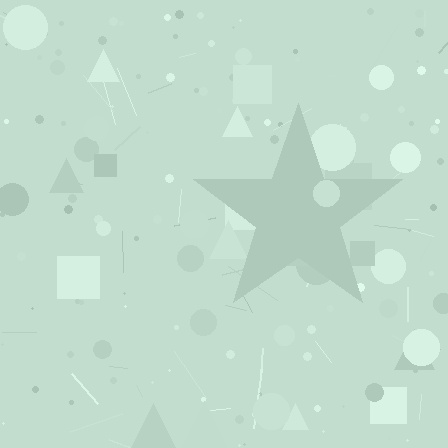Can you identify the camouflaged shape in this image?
The camouflaged shape is a star.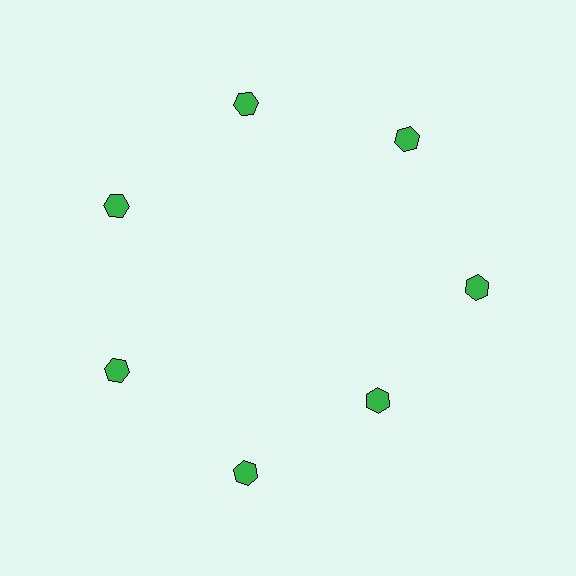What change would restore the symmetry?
The symmetry would be restored by moving it outward, back onto the ring so that all 7 hexagons sit at equal angles and equal distance from the center.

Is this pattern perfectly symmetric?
No. The 7 green hexagons are arranged in a ring, but one element near the 5 o'clock position is pulled inward toward the center, breaking the 7-fold rotational symmetry.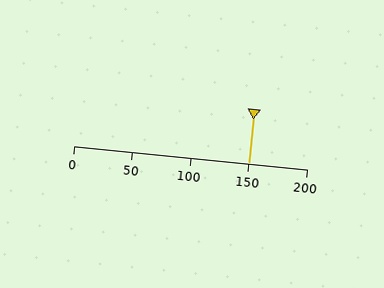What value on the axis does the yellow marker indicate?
The marker indicates approximately 150.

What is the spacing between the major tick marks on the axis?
The major ticks are spaced 50 apart.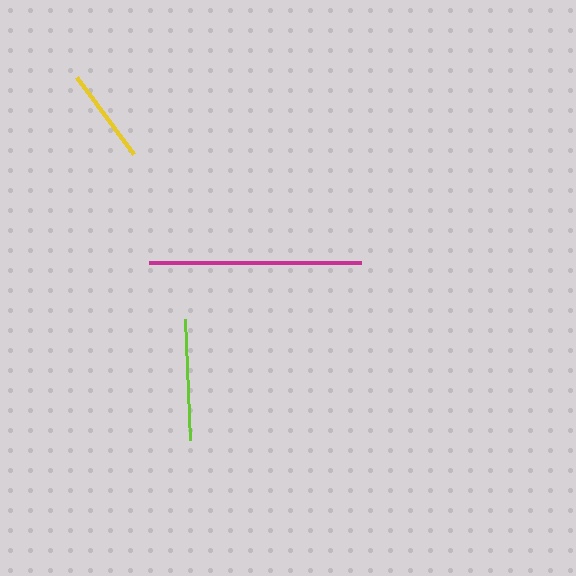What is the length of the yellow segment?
The yellow segment is approximately 96 pixels long.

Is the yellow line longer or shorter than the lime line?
The lime line is longer than the yellow line.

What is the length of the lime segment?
The lime segment is approximately 121 pixels long.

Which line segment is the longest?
The magenta line is the longest at approximately 212 pixels.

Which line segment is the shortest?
The yellow line is the shortest at approximately 96 pixels.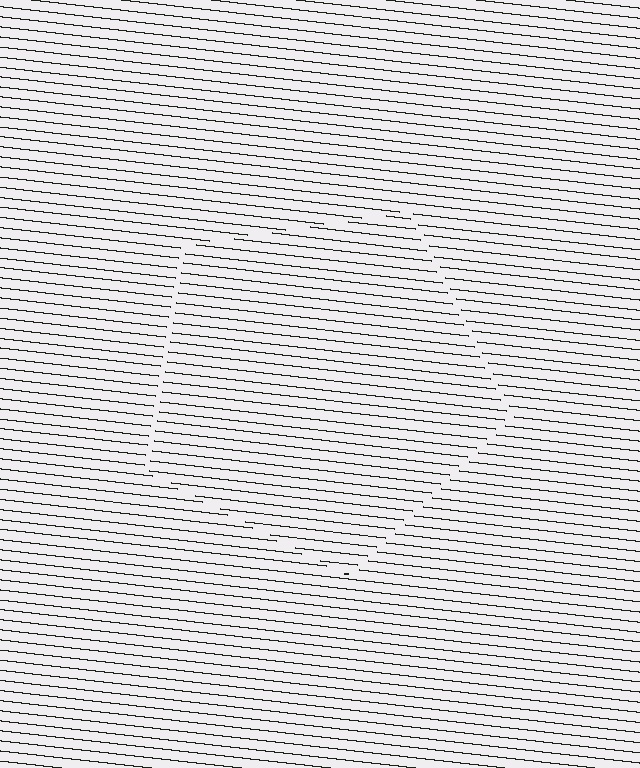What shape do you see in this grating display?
An illusory pentagon. The interior of the shape contains the same grating, shifted by half a period — the contour is defined by the phase discontinuity where line-ends from the inner and outer gratings abut.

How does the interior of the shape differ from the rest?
The interior of the shape contains the same grating, shifted by half a period — the contour is defined by the phase discontinuity where line-ends from the inner and outer gratings abut.